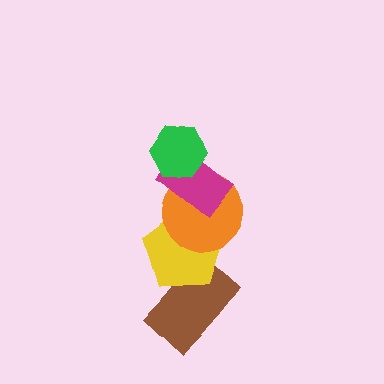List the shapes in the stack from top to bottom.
From top to bottom: the green hexagon, the magenta rectangle, the orange circle, the yellow pentagon, the brown rectangle.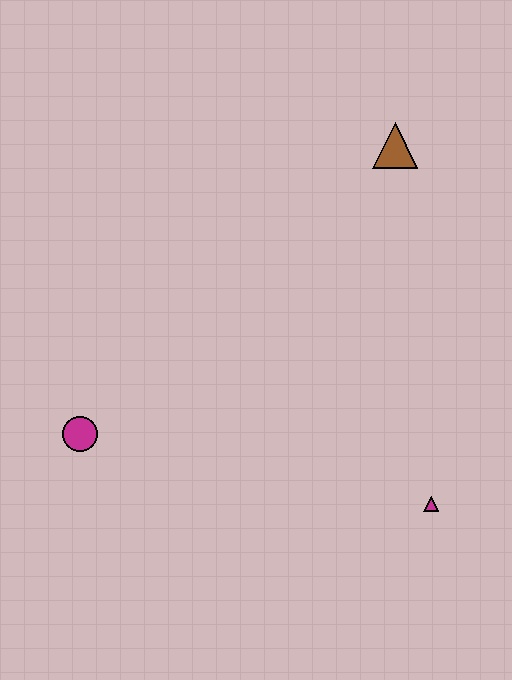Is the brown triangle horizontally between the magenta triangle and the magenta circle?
Yes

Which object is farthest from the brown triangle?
The magenta circle is farthest from the brown triangle.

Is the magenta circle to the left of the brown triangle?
Yes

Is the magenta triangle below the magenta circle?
Yes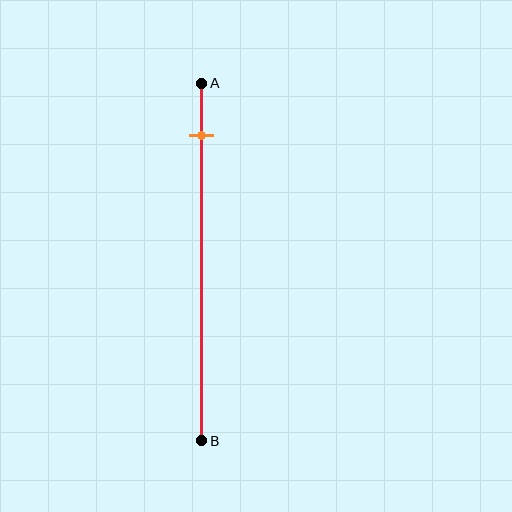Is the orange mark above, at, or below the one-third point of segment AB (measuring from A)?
The orange mark is above the one-third point of segment AB.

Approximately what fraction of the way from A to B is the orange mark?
The orange mark is approximately 15% of the way from A to B.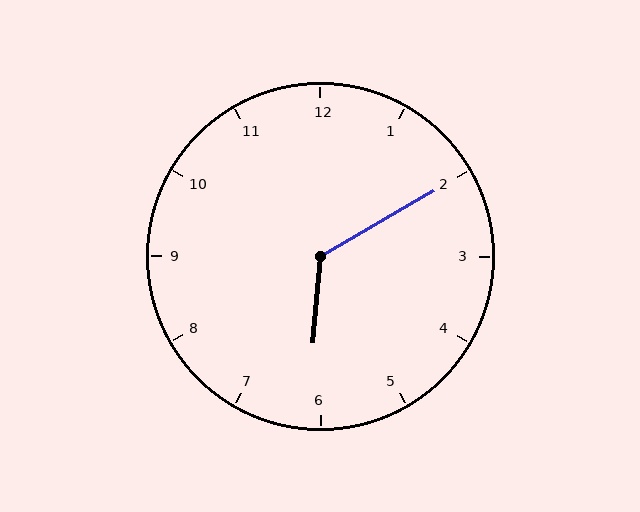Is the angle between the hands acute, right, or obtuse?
It is obtuse.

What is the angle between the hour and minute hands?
Approximately 125 degrees.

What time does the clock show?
6:10.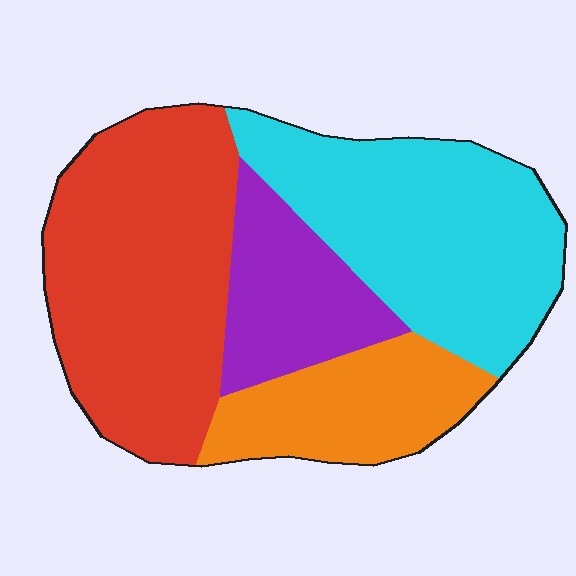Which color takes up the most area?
Red, at roughly 35%.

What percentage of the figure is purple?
Purple takes up about one sixth (1/6) of the figure.